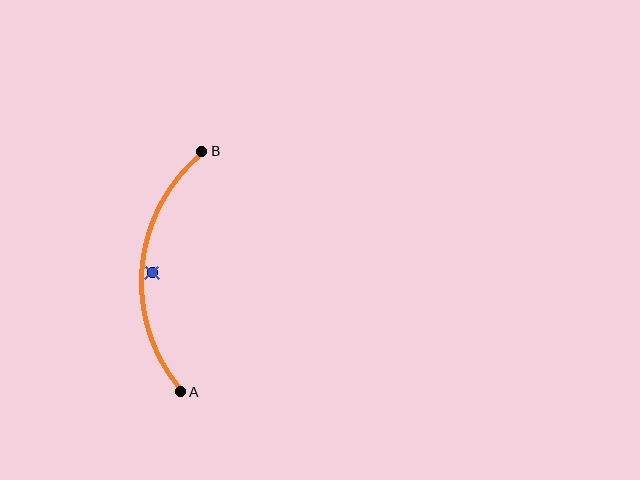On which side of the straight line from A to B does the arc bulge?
The arc bulges to the left of the straight line connecting A and B.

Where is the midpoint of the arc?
The arc midpoint is the point on the curve farthest from the straight line joining A and B. It sits to the left of that line.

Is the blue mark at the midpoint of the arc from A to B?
No — the blue mark does not lie on the arc at all. It sits slightly inside the curve.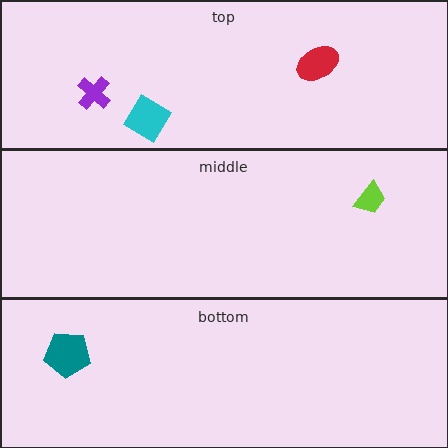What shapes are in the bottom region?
The teal pentagon.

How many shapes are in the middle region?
1.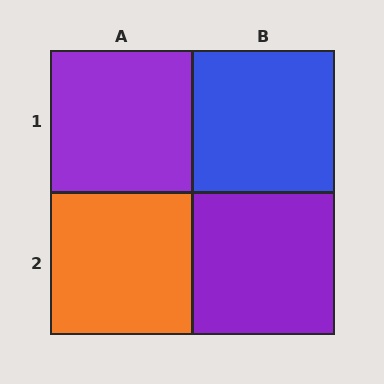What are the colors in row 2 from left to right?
Orange, purple.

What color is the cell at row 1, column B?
Blue.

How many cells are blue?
1 cell is blue.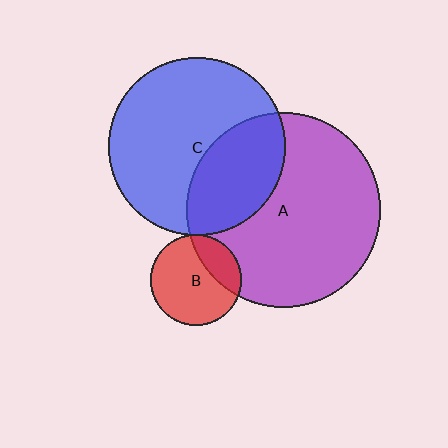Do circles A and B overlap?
Yes.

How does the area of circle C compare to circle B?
Approximately 3.8 times.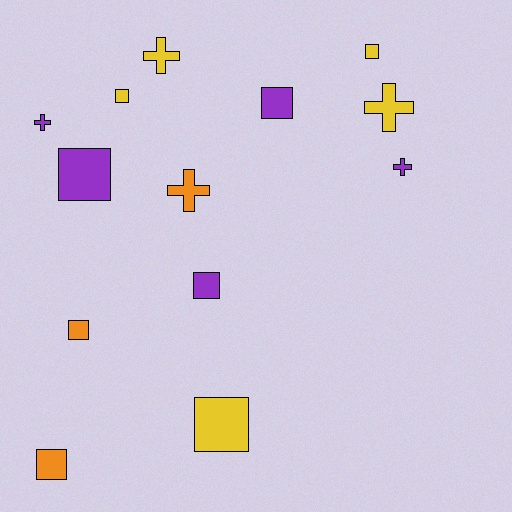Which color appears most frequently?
Yellow, with 5 objects.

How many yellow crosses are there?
There are 2 yellow crosses.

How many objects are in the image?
There are 13 objects.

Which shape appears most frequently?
Square, with 8 objects.